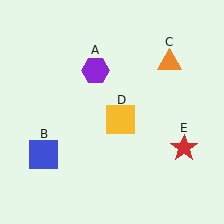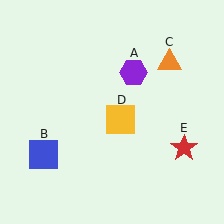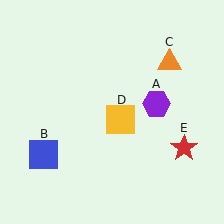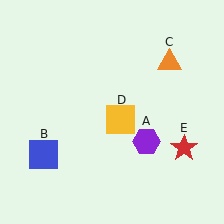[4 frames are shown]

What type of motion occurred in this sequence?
The purple hexagon (object A) rotated clockwise around the center of the scene.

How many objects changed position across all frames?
1 object changed position: purple hexagon (object A).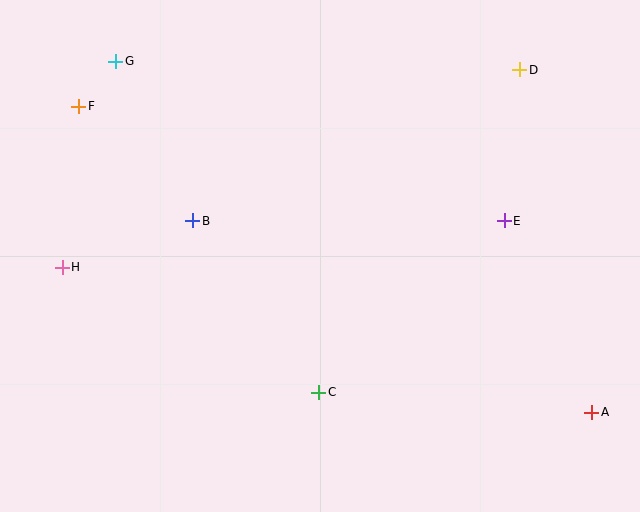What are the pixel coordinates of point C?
Point C is at (319, 392).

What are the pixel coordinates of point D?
Point D is at (520, 70).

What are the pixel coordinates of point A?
Point A is at (592, 412).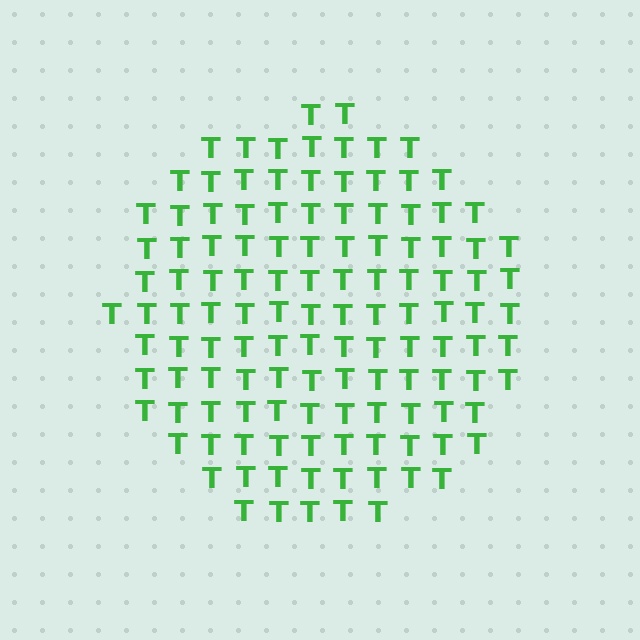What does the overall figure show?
The overall figure shows a circle.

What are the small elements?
The small elements are letter T's.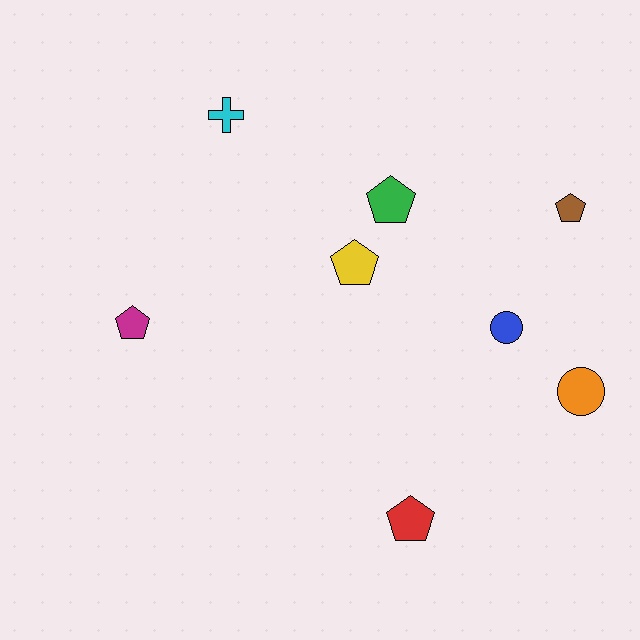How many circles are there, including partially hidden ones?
There are 2 circles.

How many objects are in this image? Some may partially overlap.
There are 8 objects.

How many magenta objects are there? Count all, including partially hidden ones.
There is 1 magenta object.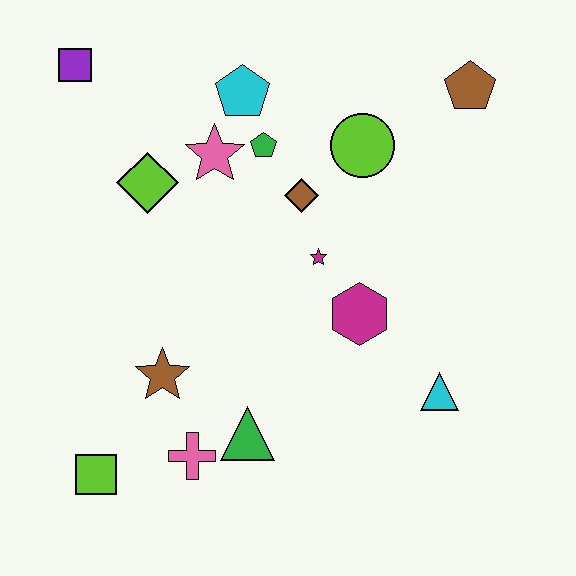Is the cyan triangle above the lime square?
Yes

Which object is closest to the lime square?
The pink cross is closest to the lime square.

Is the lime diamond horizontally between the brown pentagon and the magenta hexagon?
No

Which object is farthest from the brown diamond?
The lime square is farthest from the brown diamond.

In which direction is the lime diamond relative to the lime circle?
The lime diamond is to the left of the lime circle.